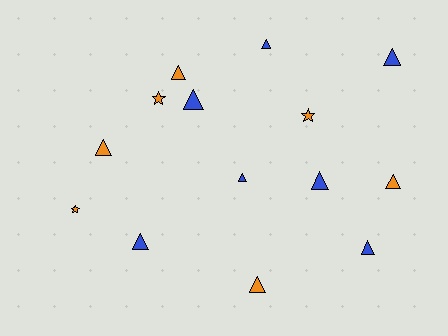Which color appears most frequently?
Orange, with 7 objects.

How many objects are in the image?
There are 14 objects.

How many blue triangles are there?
There are 7 blue triangles.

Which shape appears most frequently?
Triangle, with 11 objects.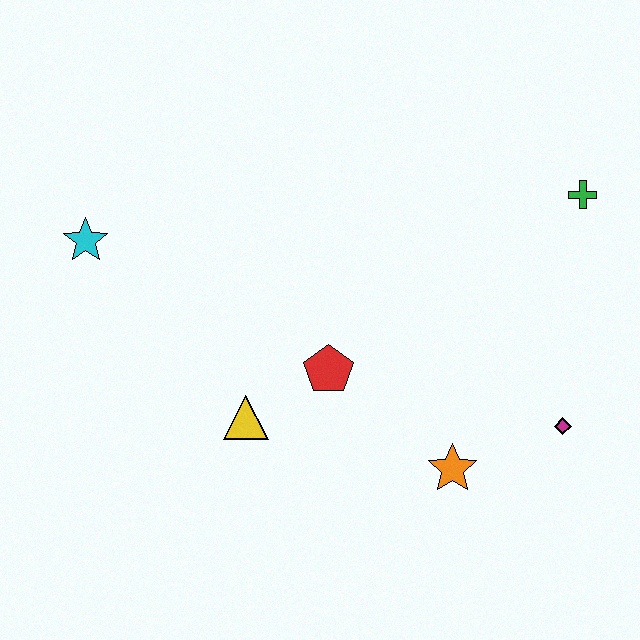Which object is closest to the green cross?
The magenta diamond is closest to the green cross.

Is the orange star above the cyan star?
No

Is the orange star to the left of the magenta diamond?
Yes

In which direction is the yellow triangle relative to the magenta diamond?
The yellow triangle is to the left of the magenta diamond.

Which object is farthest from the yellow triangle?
The green cross is farthest from the yellow triangle.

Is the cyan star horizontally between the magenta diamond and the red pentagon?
No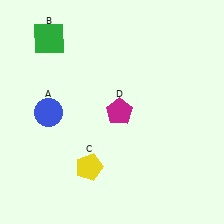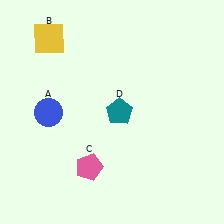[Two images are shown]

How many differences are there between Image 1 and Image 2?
There are 3 differences between the two images.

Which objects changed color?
B changed from green to yellow. C changed from yellow to pink. D changed from magenta to teal.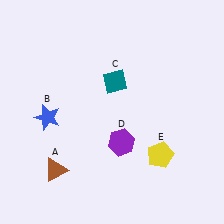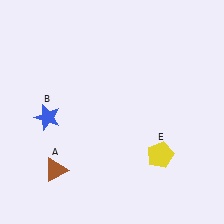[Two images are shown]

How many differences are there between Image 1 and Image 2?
There are 2 differences between the two images.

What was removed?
The teal diamond (C), the purple hexagon (D) were removed in Image 2.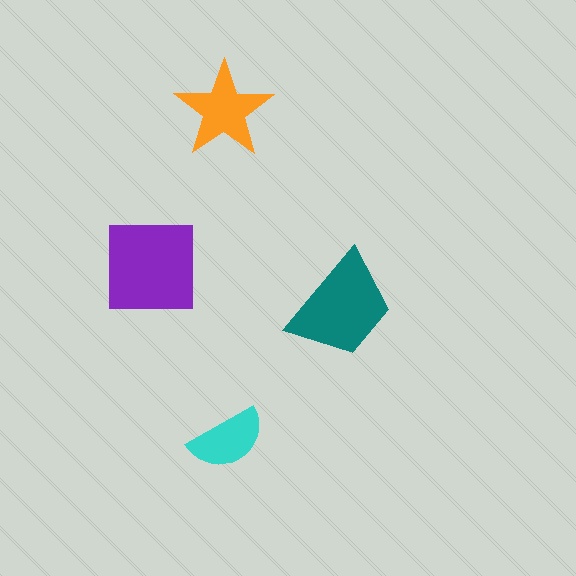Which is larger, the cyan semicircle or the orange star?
The orange star.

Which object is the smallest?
The cyan semicircle.